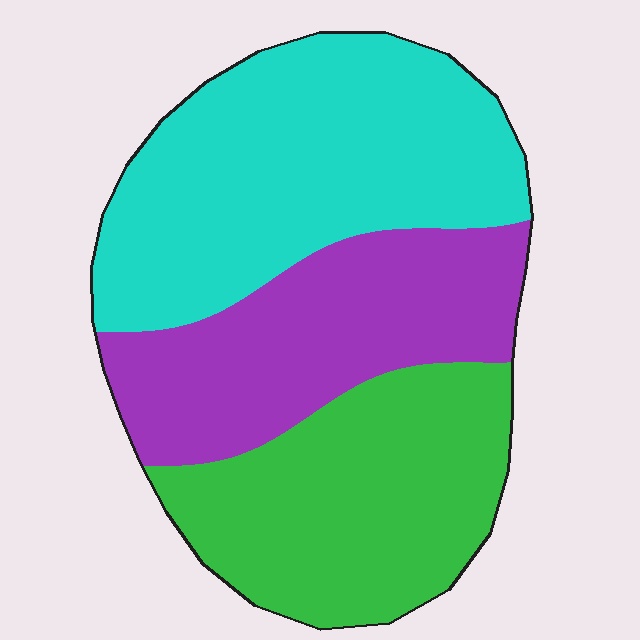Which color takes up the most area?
Cyan, at roughly 40%.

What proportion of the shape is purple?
Purple covers about 30% of the shape.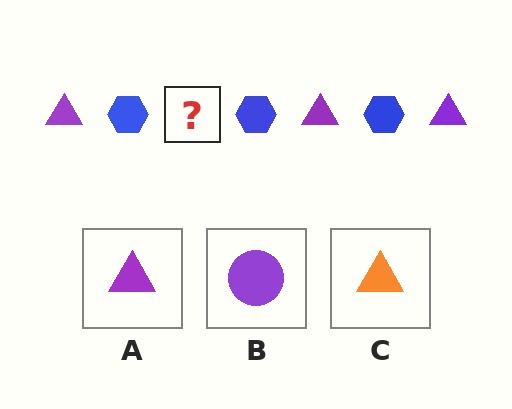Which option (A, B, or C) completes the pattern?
A.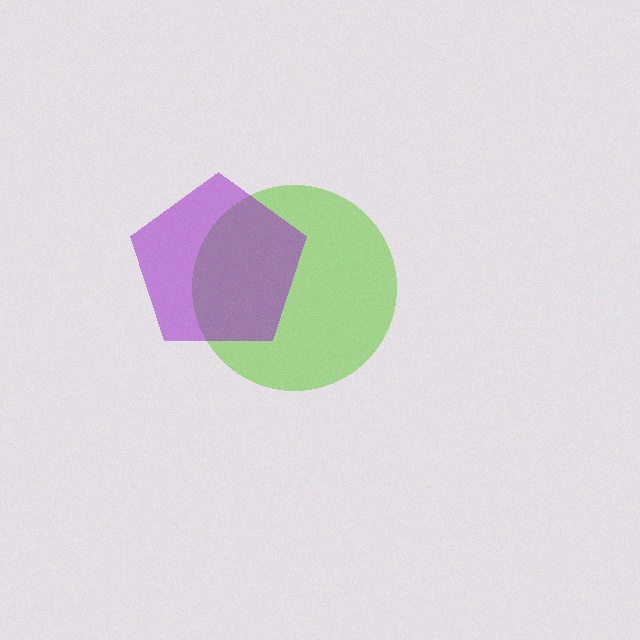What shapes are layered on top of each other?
The layered shapes are: a lime circle, a purple pentagon.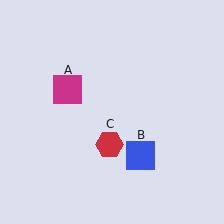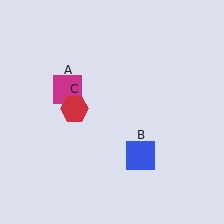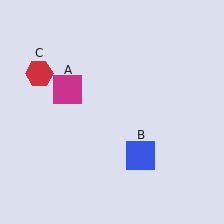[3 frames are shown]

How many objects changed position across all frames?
1 object changed position: red hexagon (object C).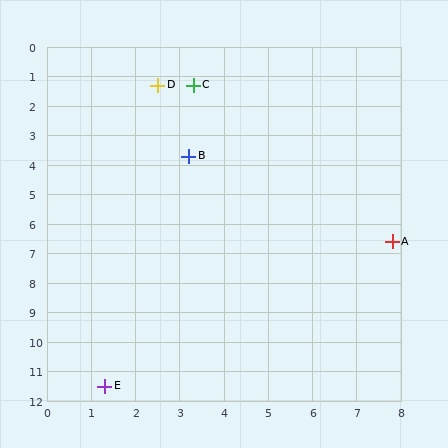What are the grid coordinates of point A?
Point A is at approximately (7.8, 6.6).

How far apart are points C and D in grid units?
Points C and D are about 0.8 grid units apart.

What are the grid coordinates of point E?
Point E is at approximately (1.3, 11.5).